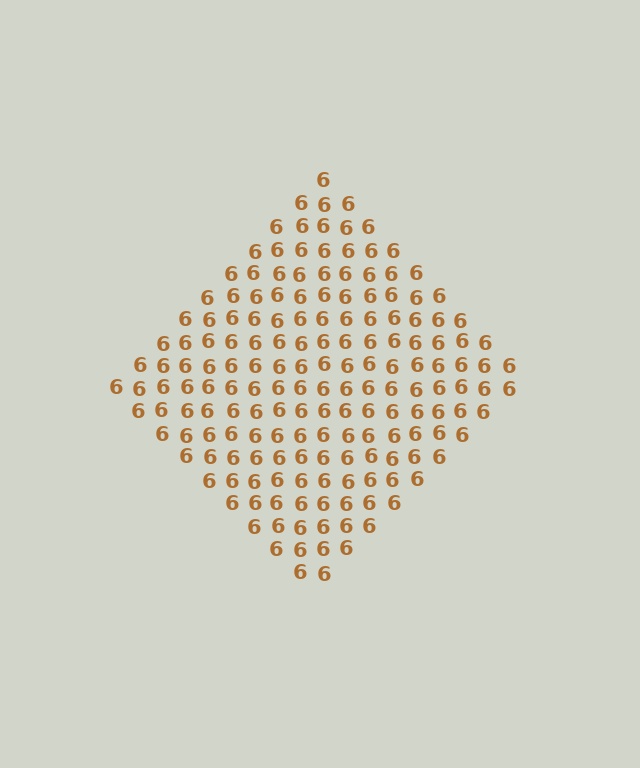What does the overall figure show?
The overall figure shows a diamond.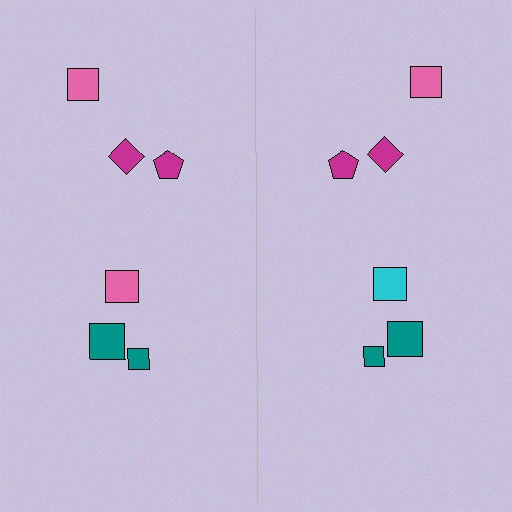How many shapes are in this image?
There are 12 shapes in this image.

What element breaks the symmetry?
The cyan square on the right side breaks the symmetry — its mirror counterpart is pink.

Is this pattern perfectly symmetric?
No, the pattern is not perfectly symmetric. The cyan square on the right side breaks the symmetry — its mirror counterpart is pink.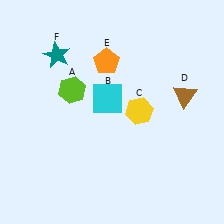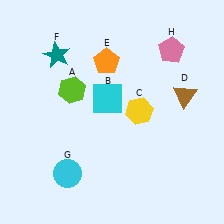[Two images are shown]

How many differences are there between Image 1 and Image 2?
There are 2 differences between the two images.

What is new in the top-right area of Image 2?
A pink pentagon (H) was added in the top-right area of Image 2.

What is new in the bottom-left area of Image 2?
A cyan circle (G) was added in the bottom-left area of Image 2.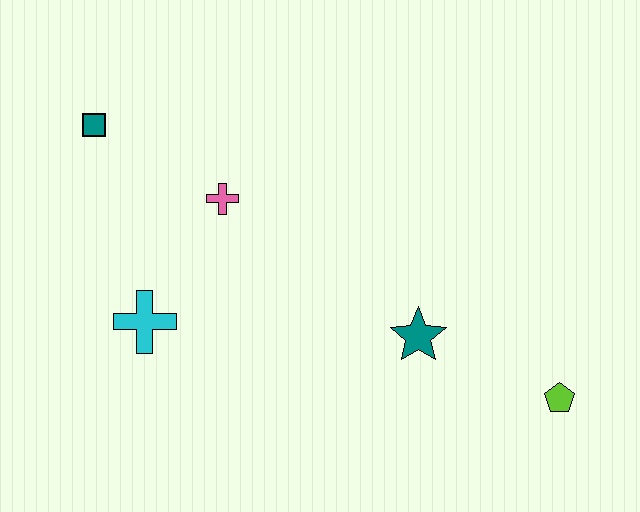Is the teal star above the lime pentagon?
Yes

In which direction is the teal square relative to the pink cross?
The teal square is to the left of the pink cross.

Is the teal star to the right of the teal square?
Yes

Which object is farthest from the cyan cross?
The lime pentagon is farthest from the cyan cross.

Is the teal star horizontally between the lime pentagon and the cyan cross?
Yes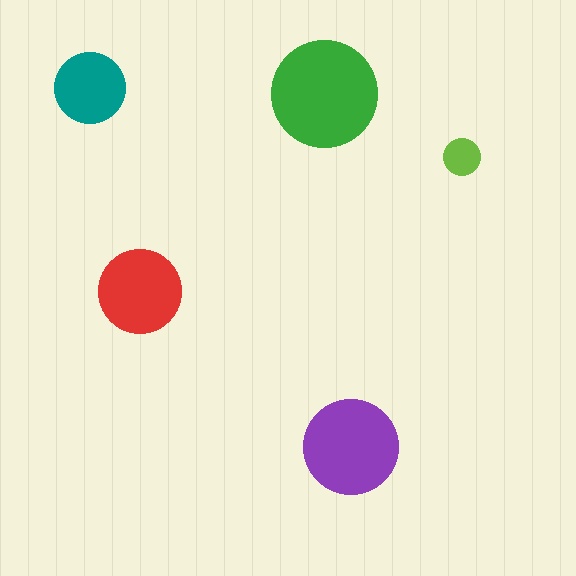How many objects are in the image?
There are 5 objects in the image.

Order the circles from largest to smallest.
the green one, the purple one, the red one, the teal one, the lime one.